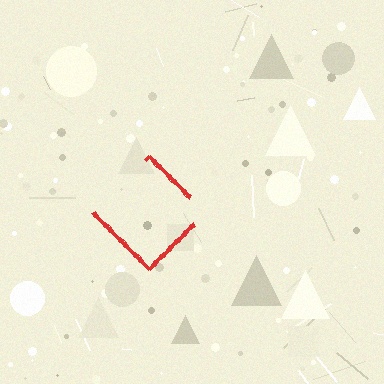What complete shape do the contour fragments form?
The contour fragments form a diamond.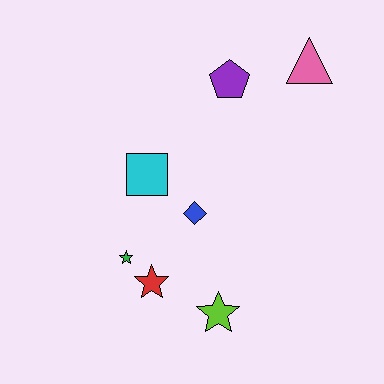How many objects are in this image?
There are 7 objects.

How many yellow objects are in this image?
There are no yellow objects.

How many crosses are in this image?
There are no crosses.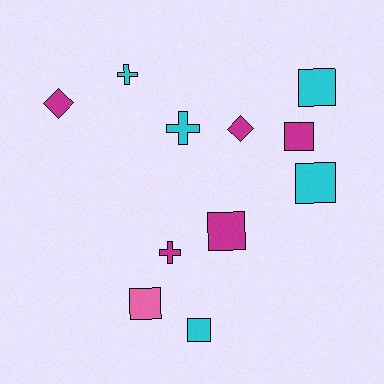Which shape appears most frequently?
Square, with 6 objects.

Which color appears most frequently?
Magenta, with 5 objects.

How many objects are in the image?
There are 11 objects.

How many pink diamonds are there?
There are no pink diamonds.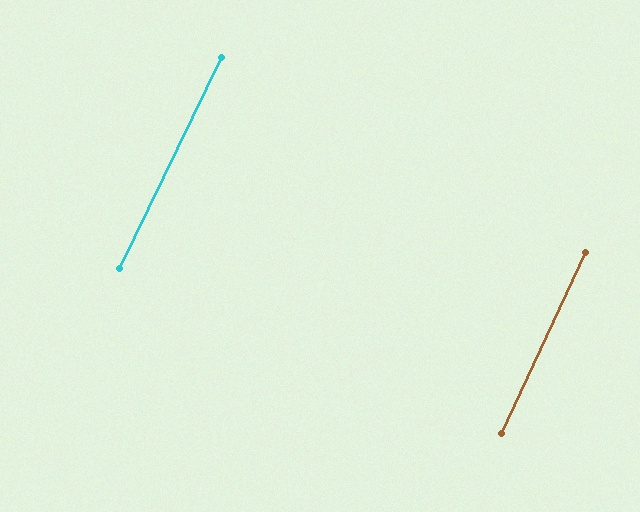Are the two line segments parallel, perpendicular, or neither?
Parallel — their directions differ by only 1.0°.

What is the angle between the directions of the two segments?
Approximately 1 degree.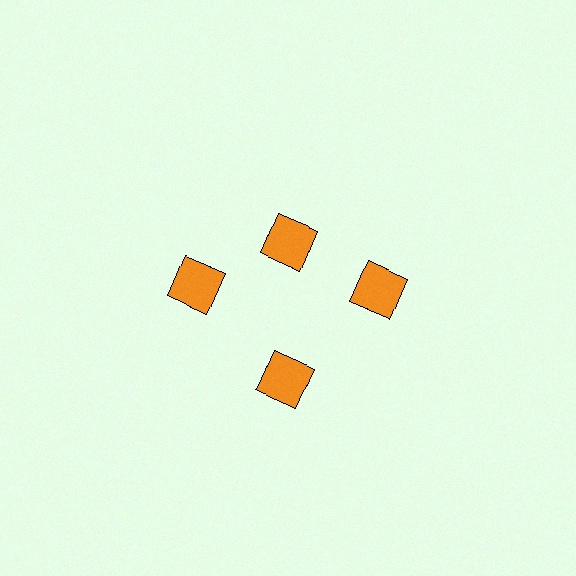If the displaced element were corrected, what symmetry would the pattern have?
It would have 4-fold rotational symmetry — the pattern would map onto itself every 90 degrees.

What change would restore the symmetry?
The symmetry would be restored by moving it outward, back onto the ring so that all 4 squares sit at equal angles and equal distance from the center.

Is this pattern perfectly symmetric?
No. The 4 orange squares are arranged in a ring, but one element near the 12 o'clock position is pulled inward toward the center, breaking the 4-fold rotational symmetry.